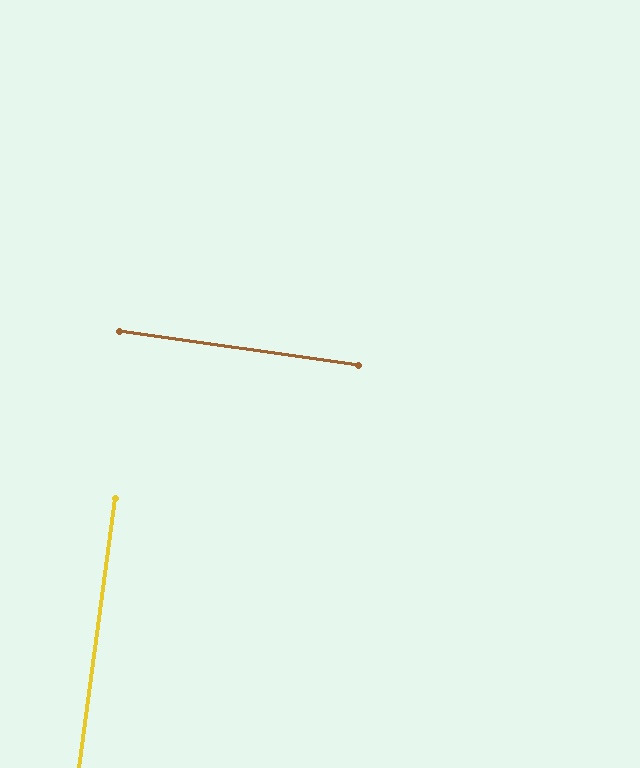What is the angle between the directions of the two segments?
Approximately 90 degrees.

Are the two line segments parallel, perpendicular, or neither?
Perpendicular — they meet at approximately 90°.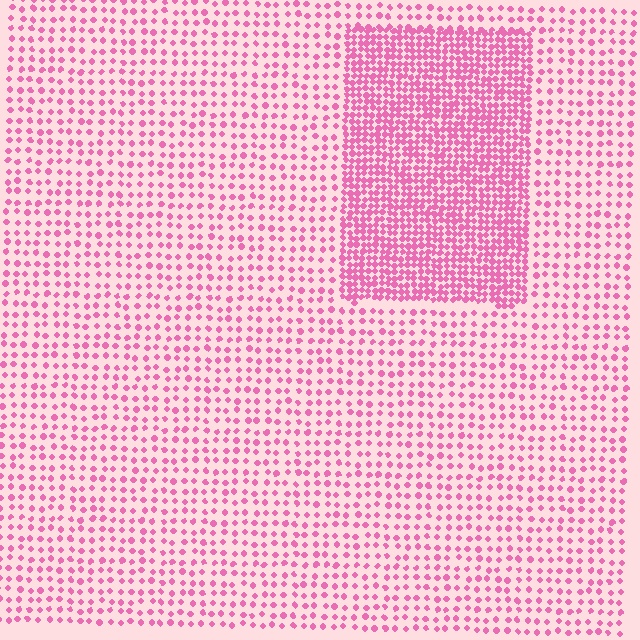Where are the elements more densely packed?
The elements are more densely packed inside the rectangle boundary.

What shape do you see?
I see a rectangle.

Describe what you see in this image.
The image contains small pink elements arranged at two different densities. A rectangle-shaped region is visible where the elements are more densely packed than the surrounding area.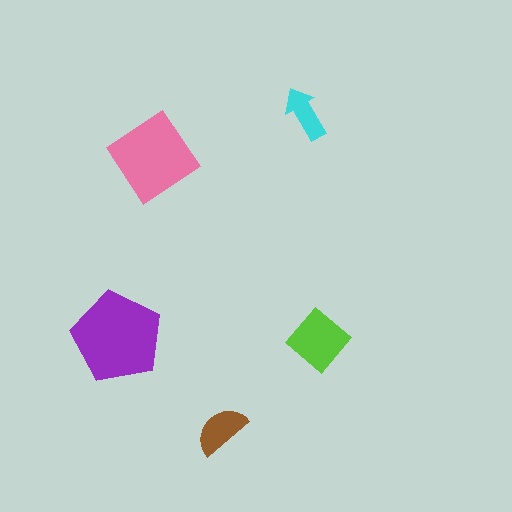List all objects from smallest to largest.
The cyan arrow, the brown semicircle, the lime diamond, the pink diamond, the purple pentagon.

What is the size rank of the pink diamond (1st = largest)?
2nd.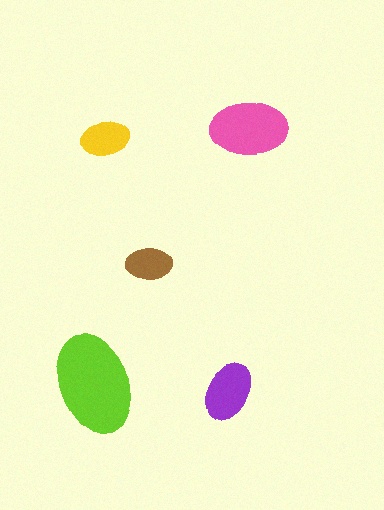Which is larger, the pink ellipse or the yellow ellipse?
The pink one.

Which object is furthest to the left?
The lime ellipse is leftmost.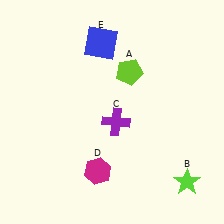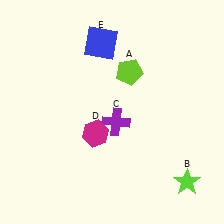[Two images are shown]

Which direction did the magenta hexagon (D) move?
The magenta hexagon (D) moved up.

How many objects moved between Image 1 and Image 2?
1 object moved between the two images.